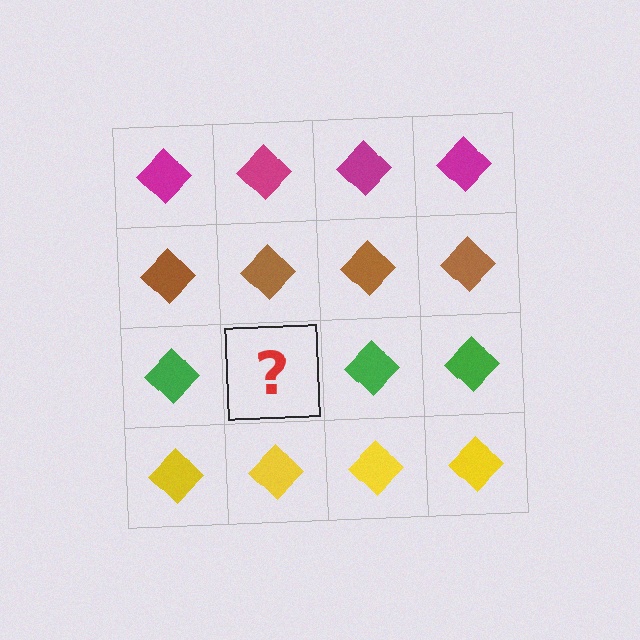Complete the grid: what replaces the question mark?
The question mark should be replaced with a green diamond.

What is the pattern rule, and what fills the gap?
The rule is that each row has a consistent color. The gap should be filled with a green diamond.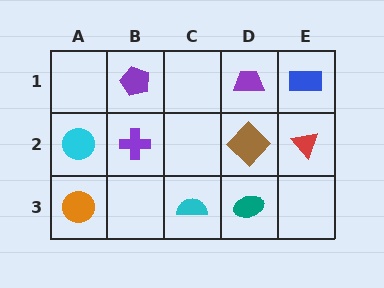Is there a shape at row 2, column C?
No, that cell is empty.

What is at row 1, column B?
A purple pentagon.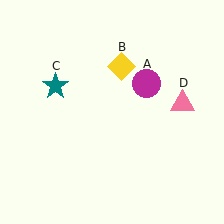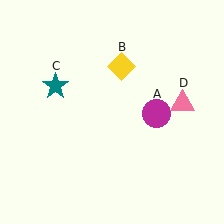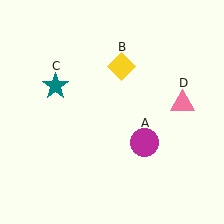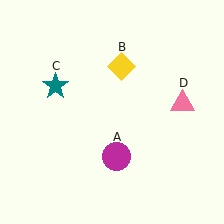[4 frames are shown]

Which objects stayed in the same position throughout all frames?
Yellow diamond (object B) and teal star (object C) and pink triangle (object D) remained stationary.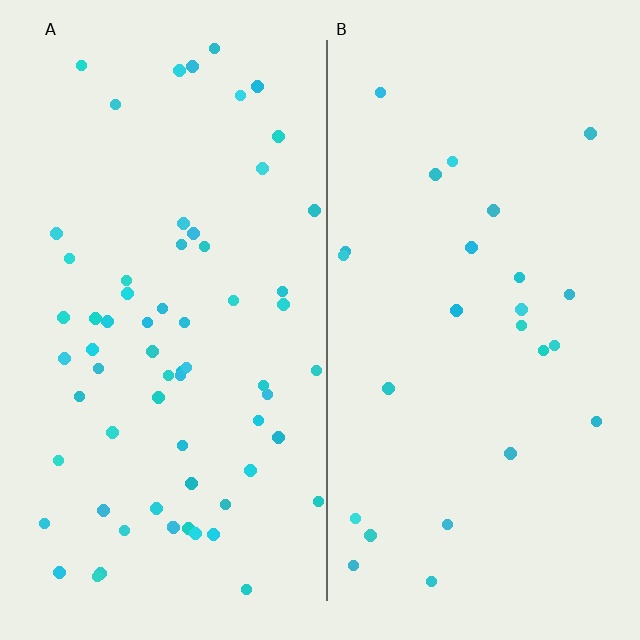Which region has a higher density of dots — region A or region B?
A (the left).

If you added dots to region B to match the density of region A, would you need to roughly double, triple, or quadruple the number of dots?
Approximately triple.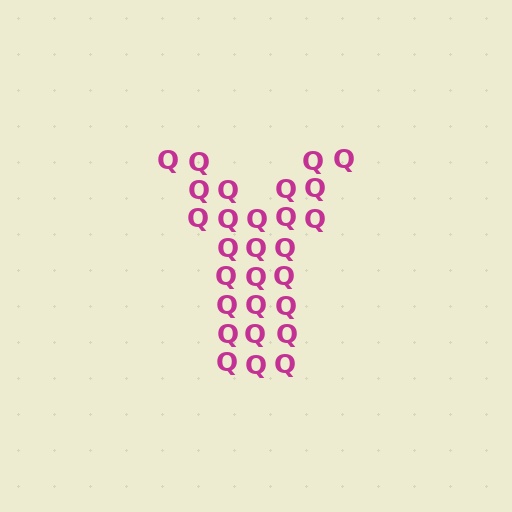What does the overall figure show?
The overall figure shows the letter Y.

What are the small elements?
The small elements are letter Q's.